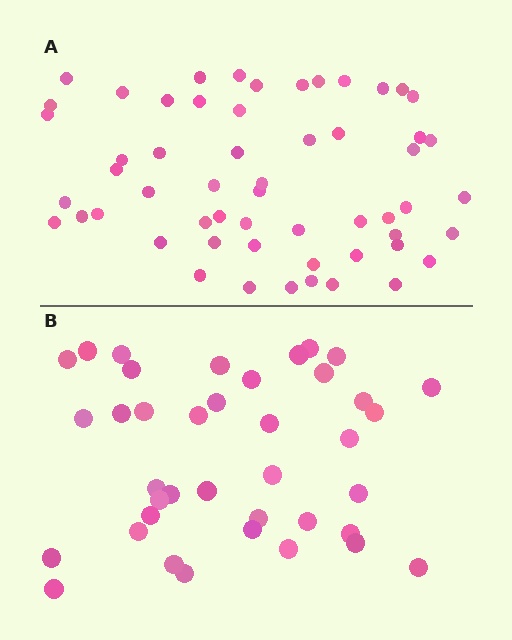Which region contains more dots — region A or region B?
Region A (the top region) has more dots.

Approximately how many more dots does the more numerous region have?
Region A has approximately 15 more dots than region B.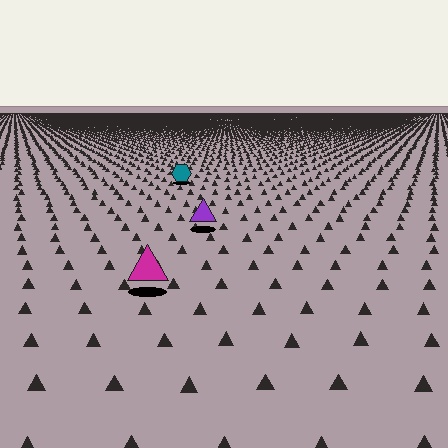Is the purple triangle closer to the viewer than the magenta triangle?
No. The magenta triangle is closer — you can tell from the texture gradient: the ground texture is coarser near it.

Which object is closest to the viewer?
The magenta triangle is closest. The texture marks near it are larger and more spread out.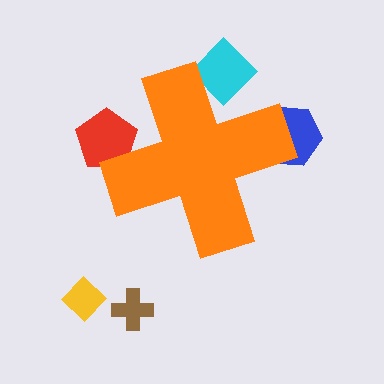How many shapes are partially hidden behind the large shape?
3 shapes are partially hidden.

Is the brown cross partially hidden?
No, the brown cross is fully visible.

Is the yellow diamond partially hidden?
No, the yellow diamond is fully visible.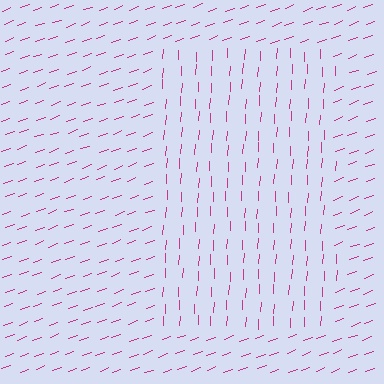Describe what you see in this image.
The image is filled with small magenta line segments. A rectangle region in the image has lines oriented differently from the surrounding lines, creating a visible texture boundary.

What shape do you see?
I see a rectangle.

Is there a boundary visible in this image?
Yes, there is a texture boundary formed by a change in line orientation.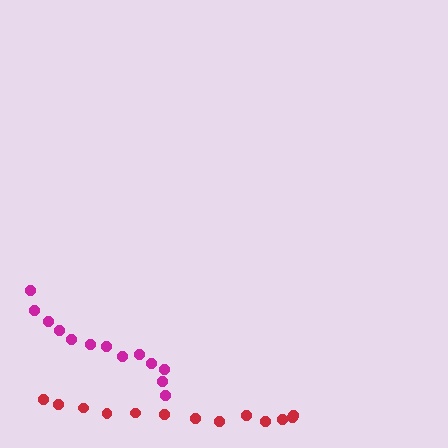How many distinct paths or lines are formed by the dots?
There are 2 distinct paths.